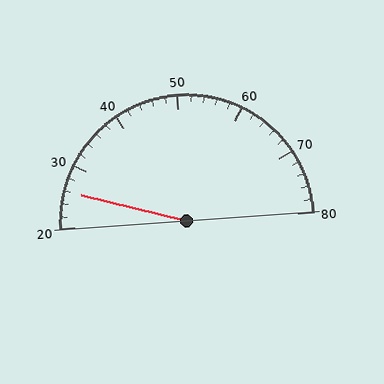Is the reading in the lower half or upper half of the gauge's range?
The reading is in the lower half of the range (20 to 80).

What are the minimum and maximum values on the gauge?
The gauge ranges from 20 to 80.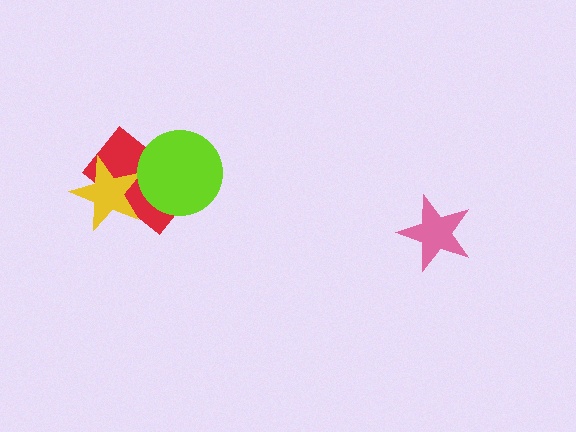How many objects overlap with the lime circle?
1 object overlaps with the lime circle.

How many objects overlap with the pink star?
0 objects overlap with the pink star.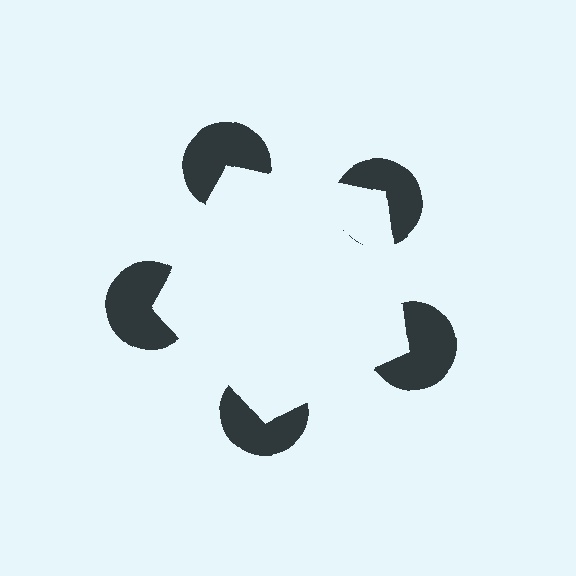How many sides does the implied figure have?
5 sides.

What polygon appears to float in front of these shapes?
An illusory pentagon — its edges are inferred from the aligned wedge cuts in the pac-man discs, not physically drawn.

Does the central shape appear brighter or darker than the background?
It typically appears slightly brighter than the background, even though no actual brightness change is drawn.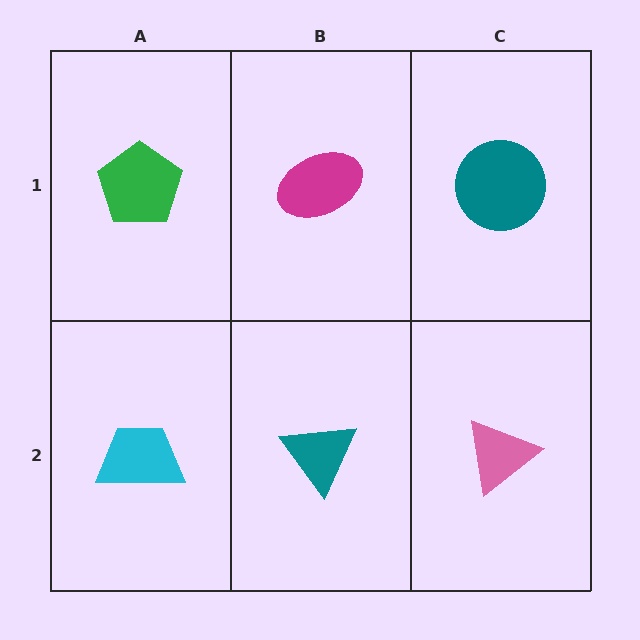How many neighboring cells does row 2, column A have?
2.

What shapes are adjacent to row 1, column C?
A pink triangle (row 2, column C), a magenta ellipse (row 1, column B).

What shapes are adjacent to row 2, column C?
A teal circle (row 1, column C), a teal triangle (row 2, column B).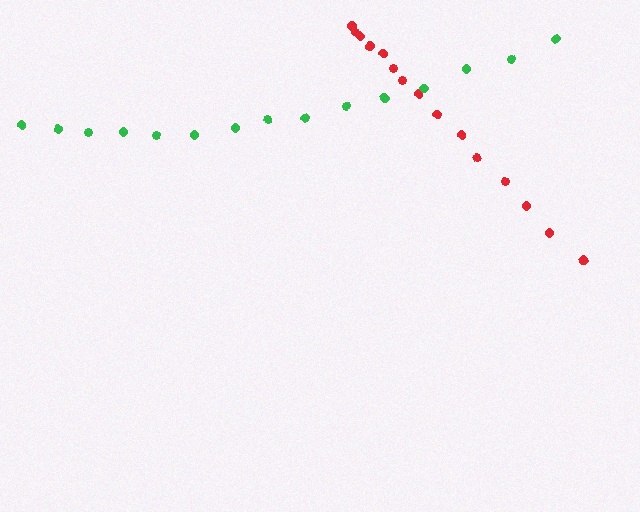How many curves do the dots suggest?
There are 2 distinct paths.